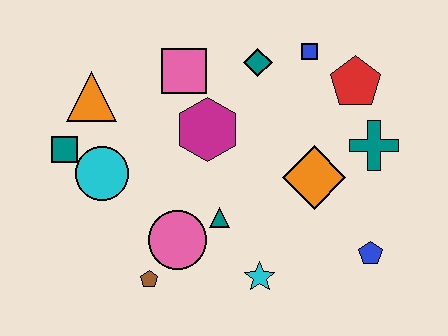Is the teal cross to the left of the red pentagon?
No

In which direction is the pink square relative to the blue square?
The pink square is to the left of the blue square.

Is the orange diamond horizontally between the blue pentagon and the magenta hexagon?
Yes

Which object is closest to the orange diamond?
The teal cross is closest to the orange diamond.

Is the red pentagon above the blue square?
No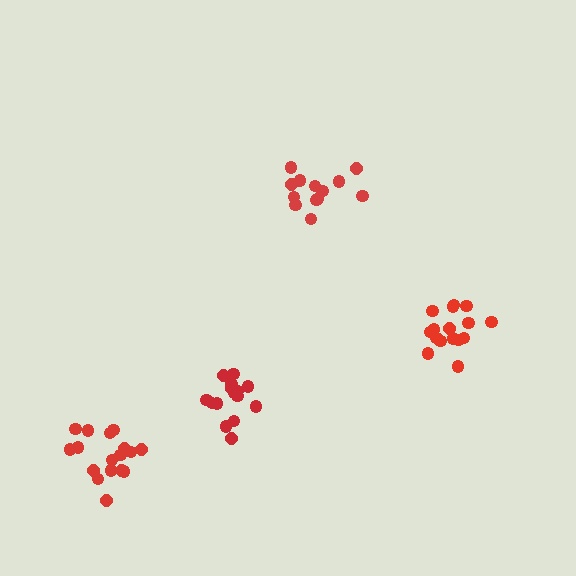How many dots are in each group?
Group 1: 15 dots, Group 2: 16 dots, Group 3: 17 dots, Group 4: 13 dots (61 total).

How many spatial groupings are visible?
There are 4 spatial groupings.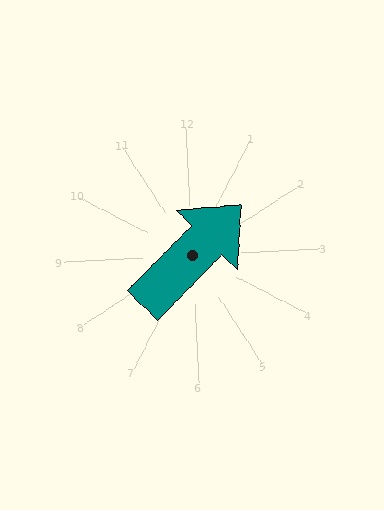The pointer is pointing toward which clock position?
Roughly 2 o'clock.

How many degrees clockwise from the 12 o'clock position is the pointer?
Approximately 47 degrees.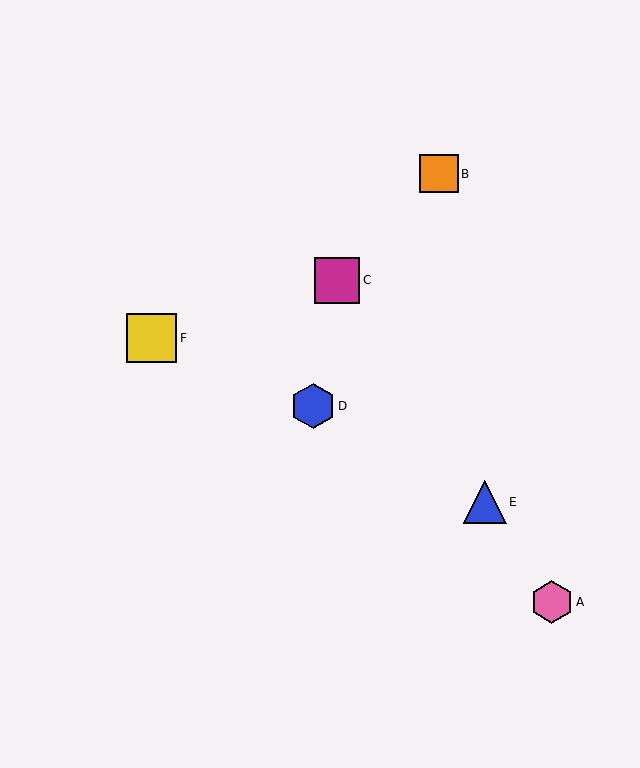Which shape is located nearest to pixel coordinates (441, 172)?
The orange square (labeled B) at (439, 174) is nearest to that location.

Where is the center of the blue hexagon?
The center of the blue hexagon is at (313, 406).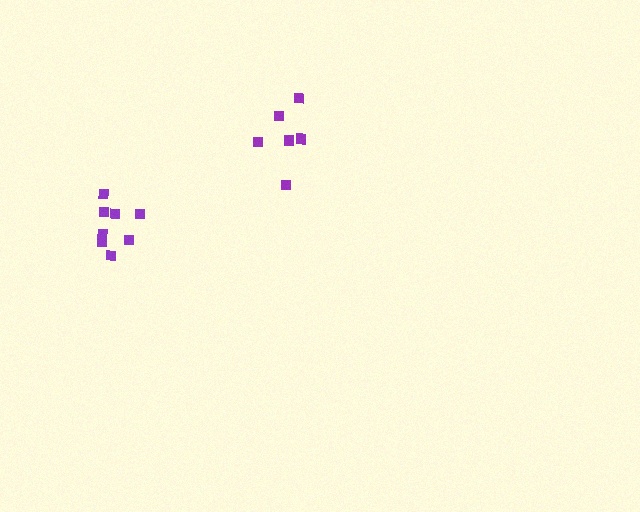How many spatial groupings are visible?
There are 2 spatial groupings.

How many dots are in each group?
Group 1: 8 dots, Group 2: 6 dots (14 total).